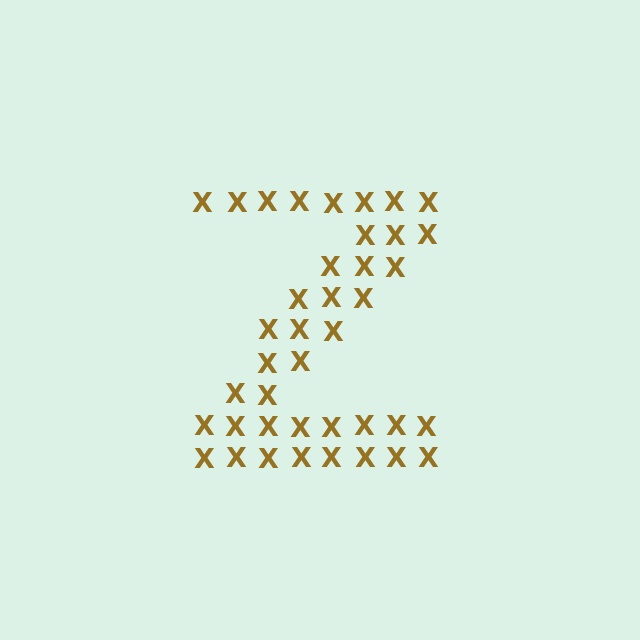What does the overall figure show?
The overall figure shows the letter Z.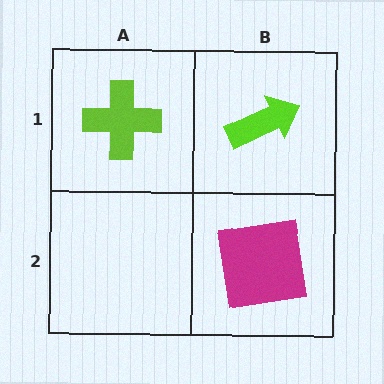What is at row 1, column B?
A lime arrow.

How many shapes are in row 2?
1 shape.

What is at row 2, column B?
A magenta square.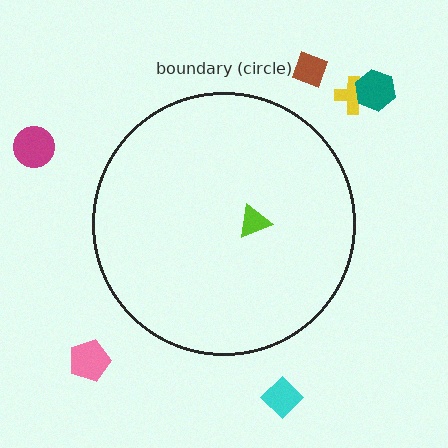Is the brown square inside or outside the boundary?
Outside.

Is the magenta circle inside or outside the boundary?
Outside.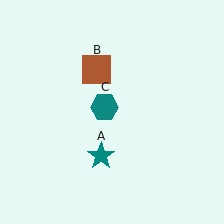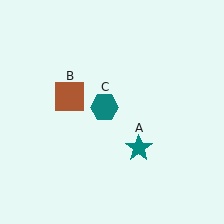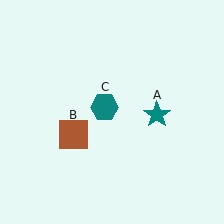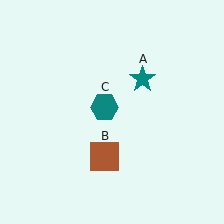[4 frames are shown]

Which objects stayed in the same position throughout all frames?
Teal hexagon (object C) remained stationary.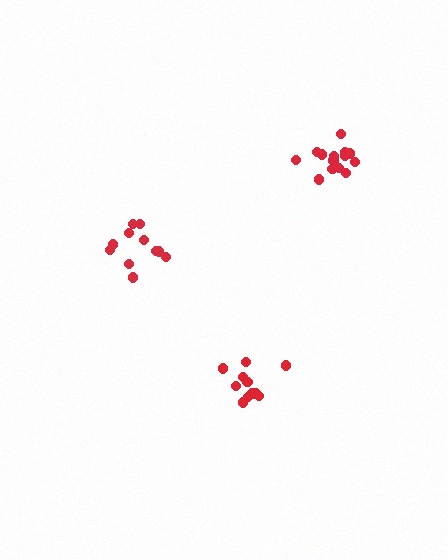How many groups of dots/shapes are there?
There are 3 groups.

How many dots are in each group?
Group 1: 15 dots, Group 2: 12 dots, Group 3: 13 dots (40 total).